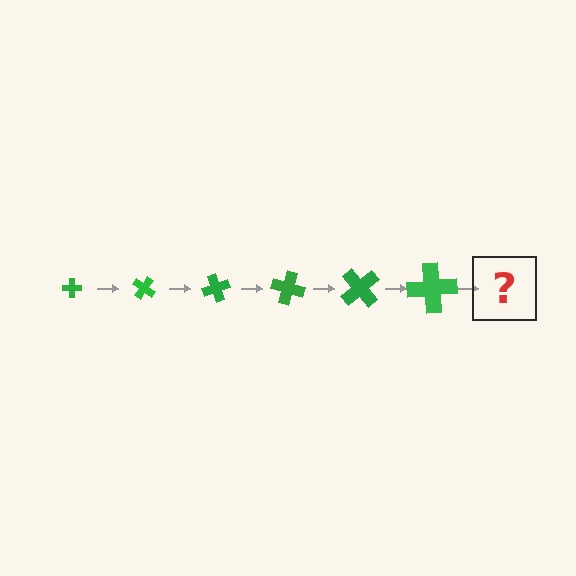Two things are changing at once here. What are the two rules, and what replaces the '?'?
The two rules are that the cross grows larger each step and it rotates 35 degrees each step. The '?' should be a cross, larger than the previous one and rotated 210 degrees from the start.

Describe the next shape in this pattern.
It should be a cross, larger than the previous one and rotated 210 degrees from the start.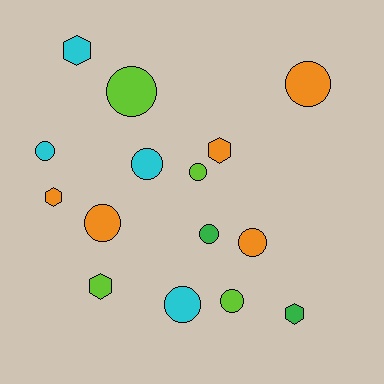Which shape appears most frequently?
Circle, with 10 objects.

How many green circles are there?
There is 1 green circle.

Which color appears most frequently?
Orange, with 5 objects.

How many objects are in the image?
There are 15 objects.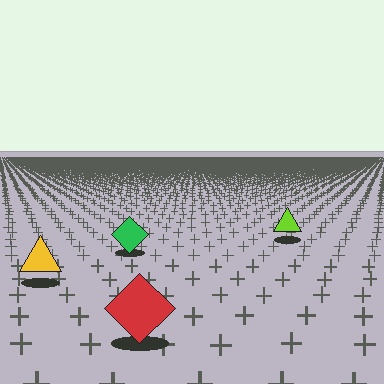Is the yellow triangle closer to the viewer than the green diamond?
Yes. The yellow triangle is closer — you can tell from the texture gradient: the ground texture is coarser near it.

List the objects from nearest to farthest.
From nearest to farthest: the red diamond, the yellow triangle, the green diamond, the lime triangle.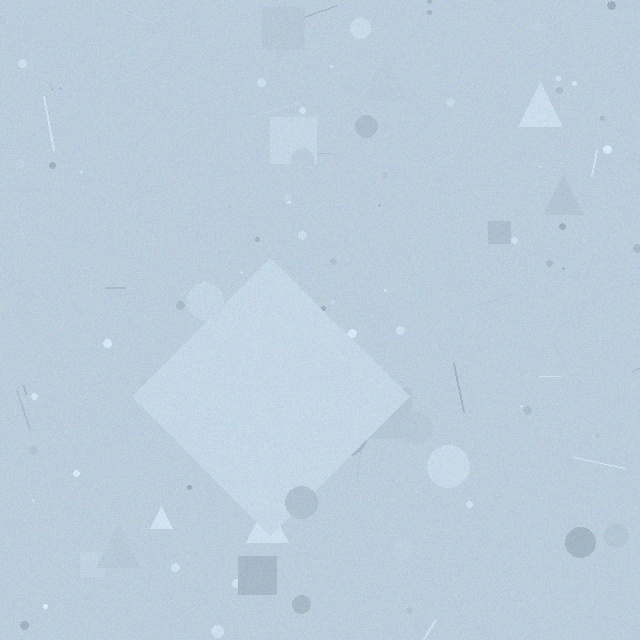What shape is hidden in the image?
A diamond is hidden in the image.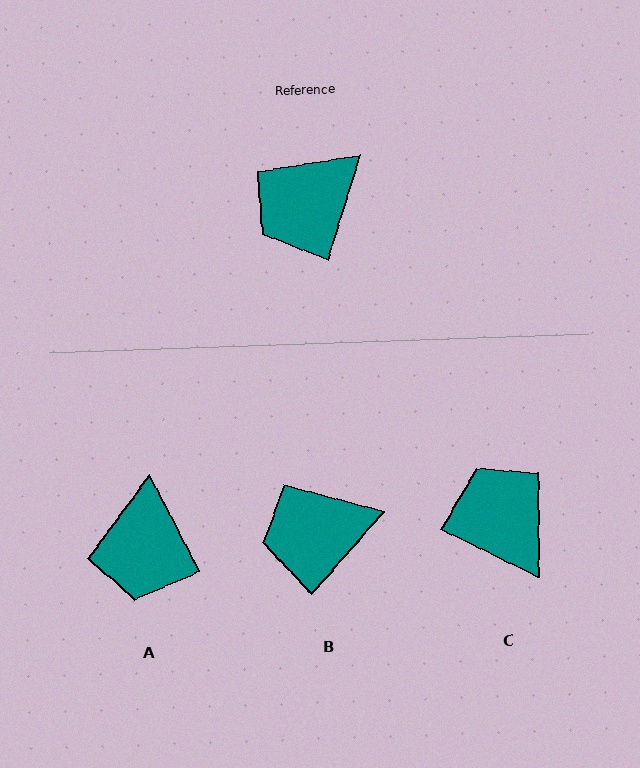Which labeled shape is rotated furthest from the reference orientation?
C, about 99 degrees away.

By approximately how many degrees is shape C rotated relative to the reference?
Approximately 99 degrees clockwise.